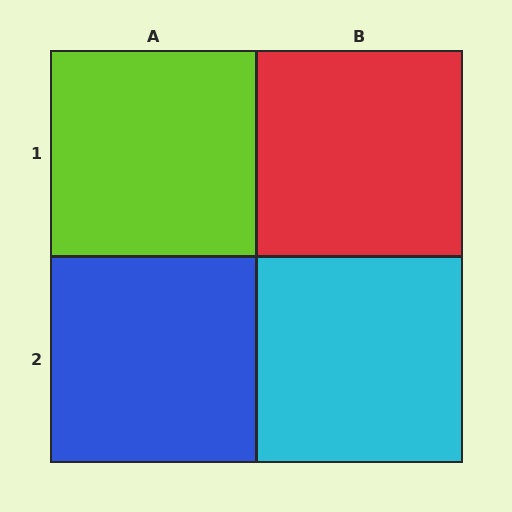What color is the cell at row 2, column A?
Blue.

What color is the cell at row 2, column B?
Cyan.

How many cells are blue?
1 cell is blue.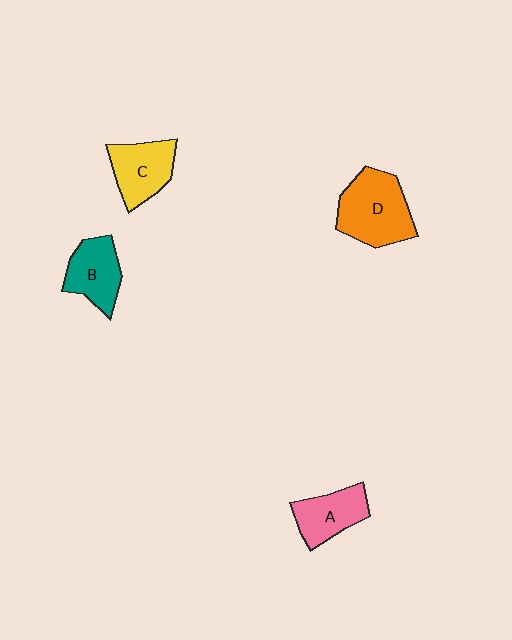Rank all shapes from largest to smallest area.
From largest to smallest: D (orange), C (yellow), B (teal), A (pink).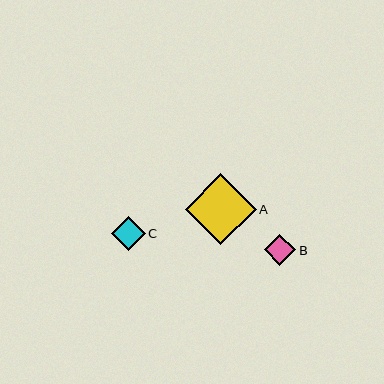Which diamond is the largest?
Diamond A is the largest with a size of approximately 71 pixels.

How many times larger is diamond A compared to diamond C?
Diamond A is approximately 2.1 times the size of diamond C.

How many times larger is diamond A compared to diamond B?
Diamond A is approximately 2.2 times the size of diamond B.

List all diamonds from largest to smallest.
From largest to smallest: A, C, B.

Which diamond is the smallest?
Diamond B is the smallest with a size of approximately 32 pixels.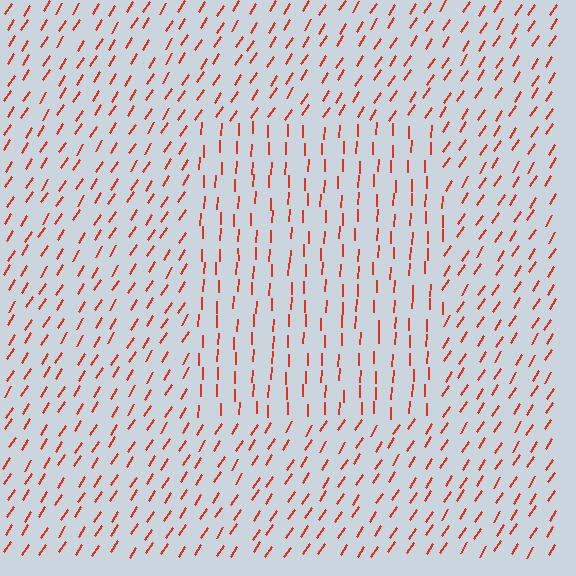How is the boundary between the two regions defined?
The boundary is defined purely by a change in line orientation (approximately 31 degrees difference). All lines are the same color and thickness.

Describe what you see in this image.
The image is filled with small red line segments. A rectangle region in the image has lines oriented differently from the surrounding lines, creating a visible texture boundary.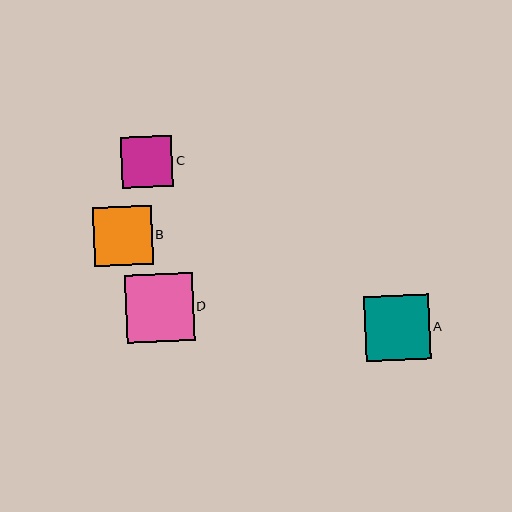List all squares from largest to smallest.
From largest to smallest: D, A, B, C.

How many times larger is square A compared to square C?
Square A is approximately 1.3 times the size of square C.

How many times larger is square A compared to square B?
Square A is approximately 1.1 times the size of square B.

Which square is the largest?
Square D is the largest with a size of approximately 68 pixels.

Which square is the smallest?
Square C is the smallest with a size of approximately 51 pixels.